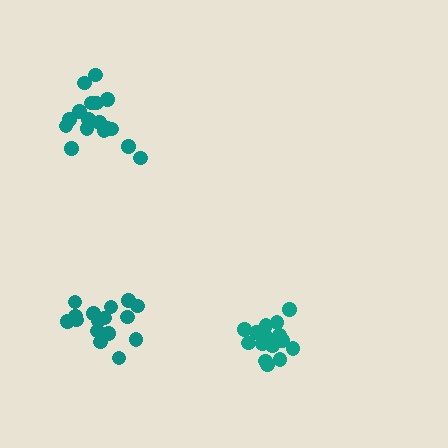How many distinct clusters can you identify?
There are 3 distinct clusters.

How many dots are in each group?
Group 1: 17 dots, Group 2: 15 dots, Group 3: 16 dots (48 total).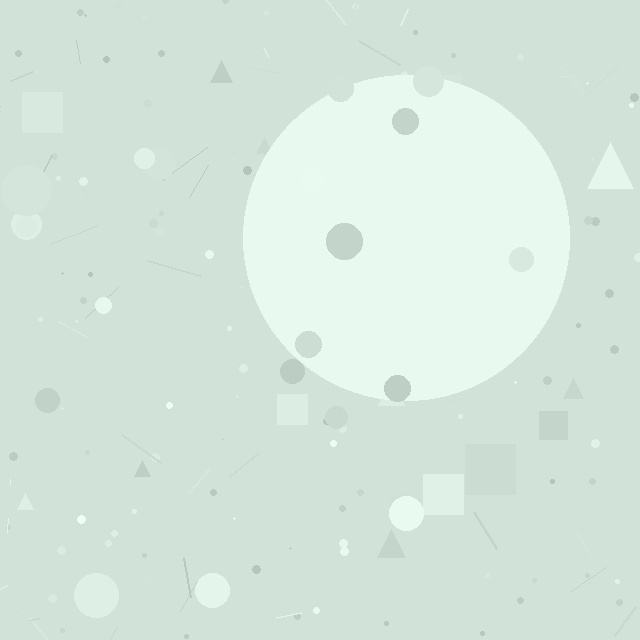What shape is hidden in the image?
A circle is hidden in the image.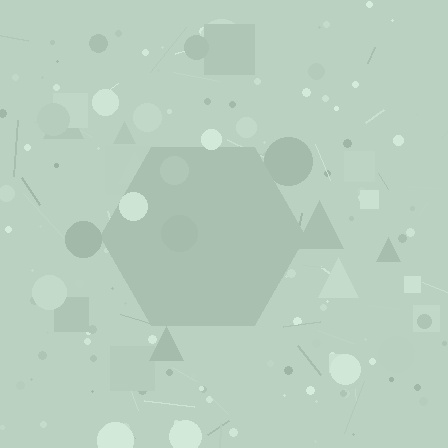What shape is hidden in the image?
A hexagon is hidden in the image.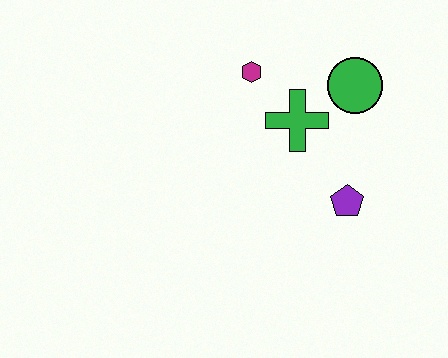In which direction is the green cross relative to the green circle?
The green cross is to the left of the green circle.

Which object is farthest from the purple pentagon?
The magenta hexagon is farthest from the purple pentagon.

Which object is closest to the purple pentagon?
The green cross is closest to the purple pentagon.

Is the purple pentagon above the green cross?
No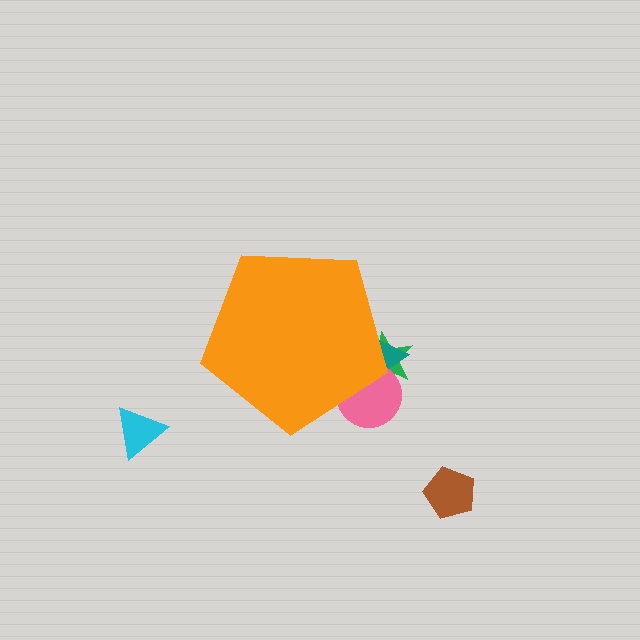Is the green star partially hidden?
Yes, the green star is partially hidden behind the orange pentagon.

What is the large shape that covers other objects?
An orange pentagon.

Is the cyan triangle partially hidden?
No, the cyan triangle is fully visible.